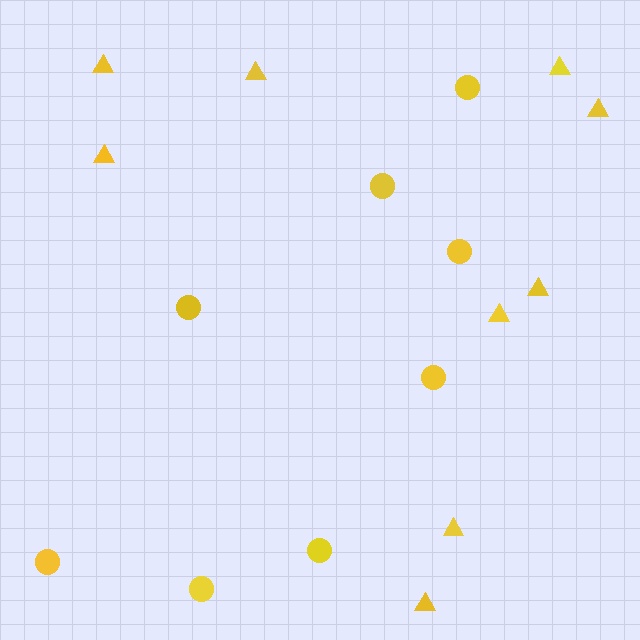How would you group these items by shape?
There are 2 groups: one group of circles (8) and one group of triangles (9).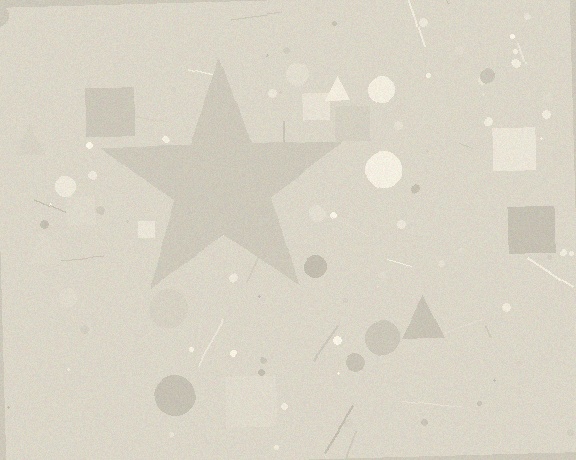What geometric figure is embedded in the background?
A star is embedded in the background.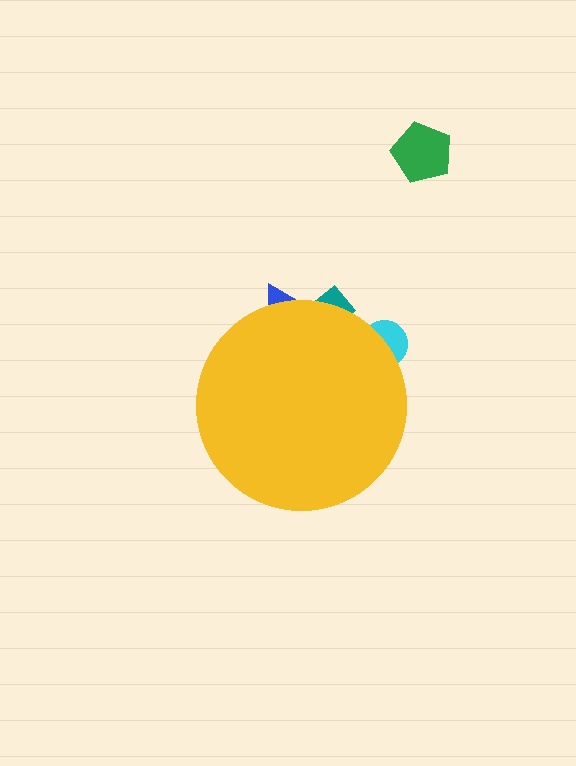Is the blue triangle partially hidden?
Yes, the blue triangle is partially hidden behind the yellow circle.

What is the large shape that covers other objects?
A yellow circle.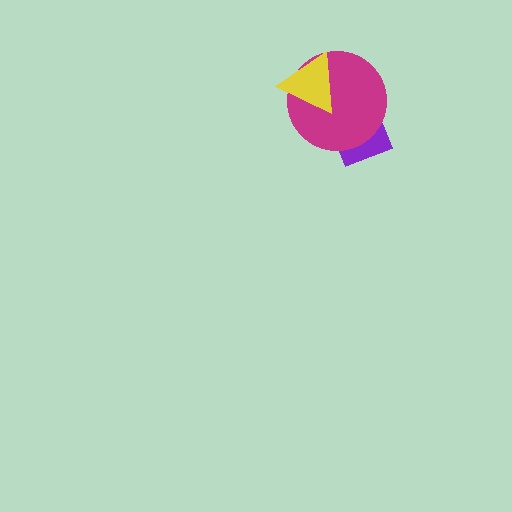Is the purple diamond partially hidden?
Yes, it is partially covered by another shape.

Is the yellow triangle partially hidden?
No, no other shape covers it.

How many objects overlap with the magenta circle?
2 objects overlap with the magenta circle.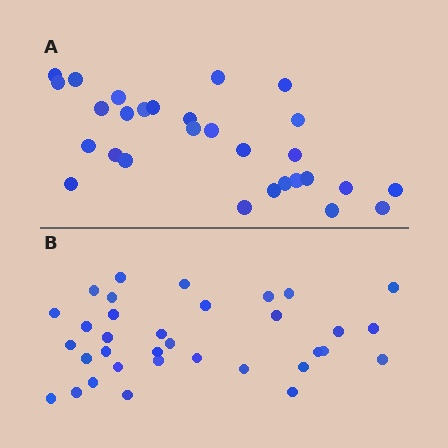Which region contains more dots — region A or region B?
Region B (the bottom region) has more dots.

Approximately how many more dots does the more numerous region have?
Region B has about 5 more dots than region A.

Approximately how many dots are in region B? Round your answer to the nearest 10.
About 30 dots. (The exact count is 34, which rounds to 30.)